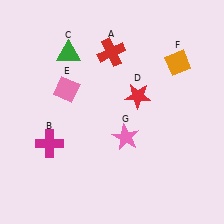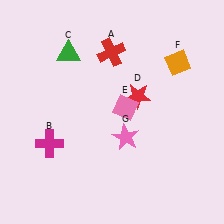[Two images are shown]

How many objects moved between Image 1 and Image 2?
1 object moved between the two images.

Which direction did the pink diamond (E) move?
The pink diamond (E) moved right.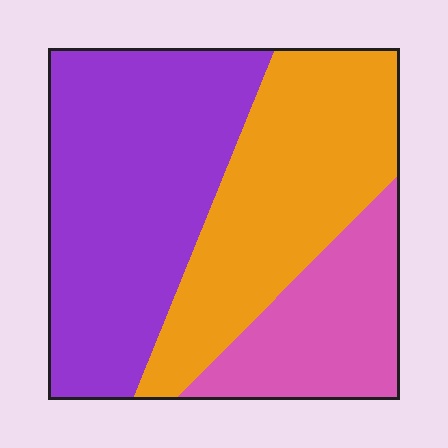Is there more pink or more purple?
Purple.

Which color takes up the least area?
Pink, at roughly 20%.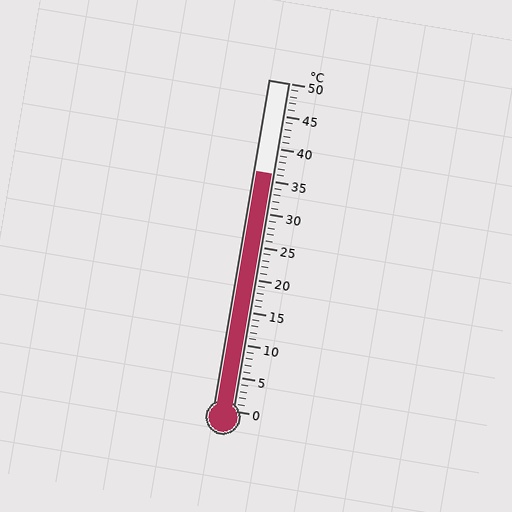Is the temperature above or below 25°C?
The temperature is above 25°C.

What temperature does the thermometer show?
The thermometer shows approximately 36°C.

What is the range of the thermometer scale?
The thermometer scale ranges from 0°C to 50°C.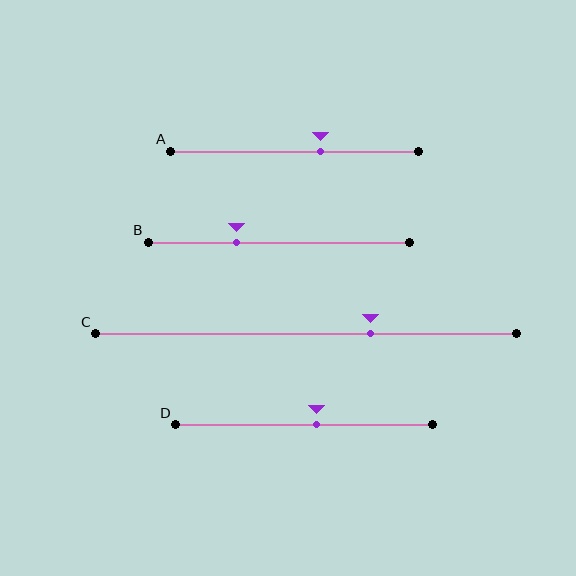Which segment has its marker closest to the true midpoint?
Segment D has its marker closest to the true midpoint.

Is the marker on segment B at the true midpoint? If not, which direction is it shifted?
No, the marker on segment B is shifted to the left by about 16% of the segment length.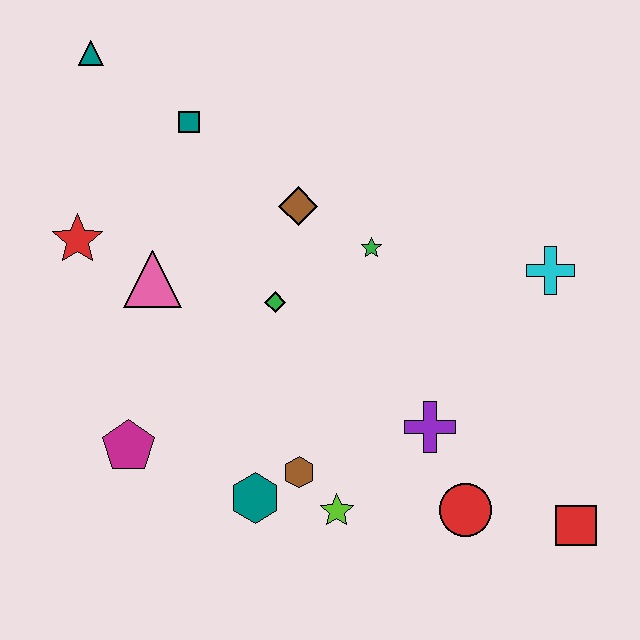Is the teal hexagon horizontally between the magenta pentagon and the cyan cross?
Yes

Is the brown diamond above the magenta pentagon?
Yes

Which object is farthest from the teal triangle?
The red square is farthest from the teal triangle.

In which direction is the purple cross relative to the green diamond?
The purple cross is to the right of the green diamond.